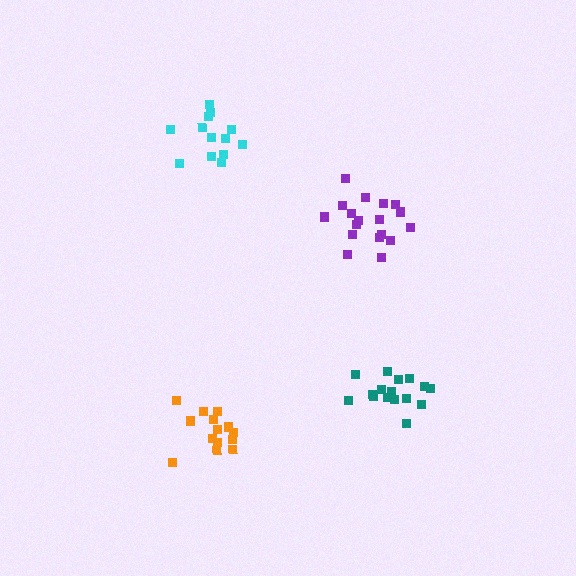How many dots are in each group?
Group 1: 18 dots, Group 2: 14 dots, Group 3: 13 dots, Group 4: 16 dots (61 total).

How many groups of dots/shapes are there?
There are 4 groups.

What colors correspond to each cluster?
The clusters are colored: purple, orange, cyan, teal.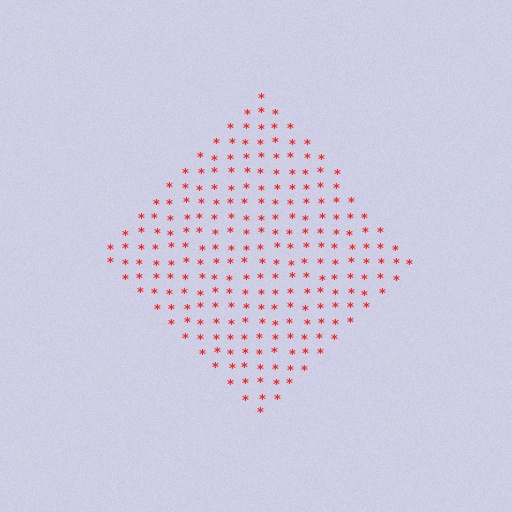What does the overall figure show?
The overall figure shows a diamond.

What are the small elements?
The small elements are asterisks.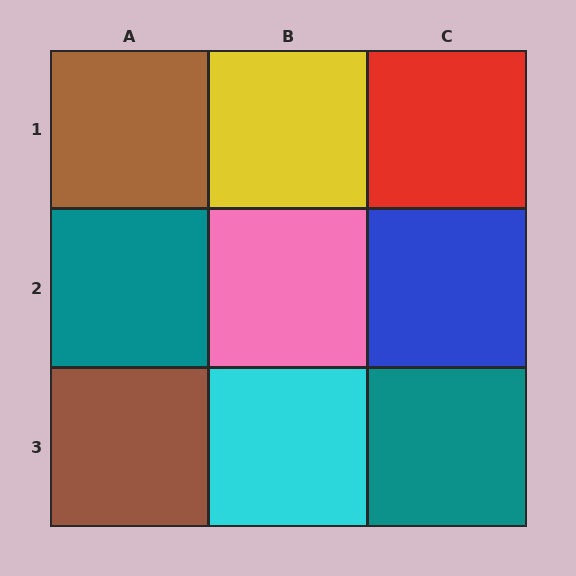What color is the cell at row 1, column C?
Red.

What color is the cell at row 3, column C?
Teal.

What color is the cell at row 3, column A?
Brown.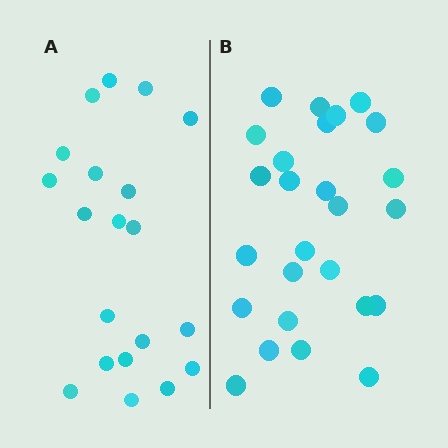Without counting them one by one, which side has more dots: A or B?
Region B (the right region) has more dots.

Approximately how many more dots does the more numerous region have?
Region B has about 6 more dots than region A.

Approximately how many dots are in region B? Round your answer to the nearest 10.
About 30 dots. (The exact count is 26, which rounds to 30.)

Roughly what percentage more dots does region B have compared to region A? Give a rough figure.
About 30% more.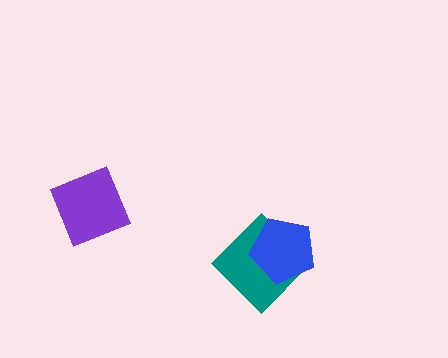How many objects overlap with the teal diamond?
1 object overlaps with the teal diamond.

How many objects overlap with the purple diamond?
0 objects overlap with the purple diamond.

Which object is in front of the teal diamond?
The blue pentagon is in front of the teal diamond.